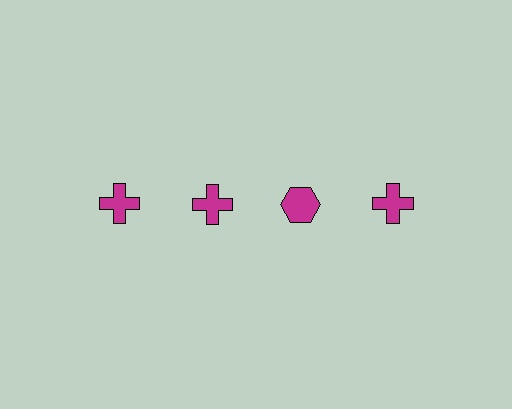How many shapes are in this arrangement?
There are 4 shapes arranged in a grid pattern.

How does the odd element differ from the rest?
It has a different shape: hexagon instead of cross.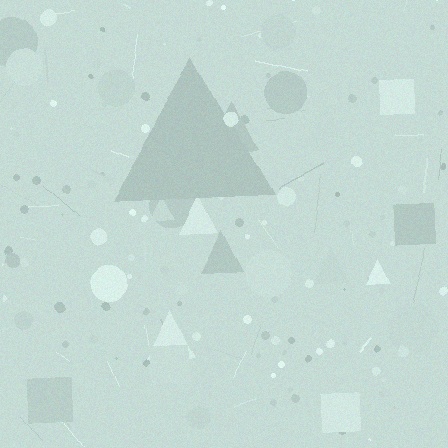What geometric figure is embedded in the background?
A triangle is embedded in the background.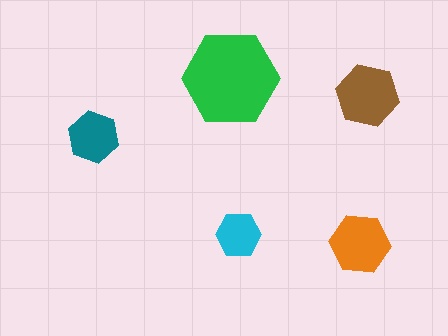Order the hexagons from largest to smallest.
the green one, the brown one, the orange one, the teal one, the cyan one.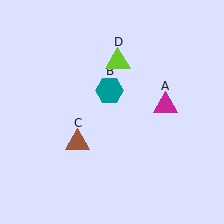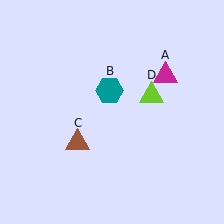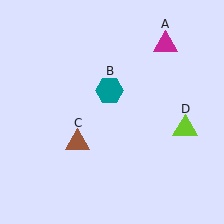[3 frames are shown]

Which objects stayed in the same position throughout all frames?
Teal hexagon (object B) and brown triangle (object C) remained stationary.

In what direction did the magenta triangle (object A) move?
The magenta triangle (object A) moved up.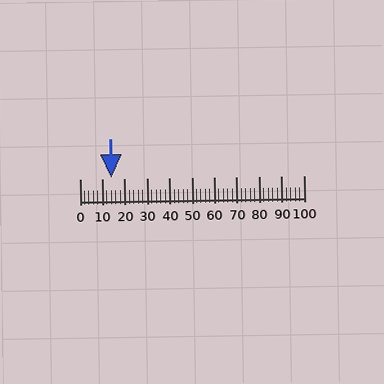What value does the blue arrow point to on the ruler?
The blue arrow points to approximately 14.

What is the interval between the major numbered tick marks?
The major tick marks are spaced 10 units apart.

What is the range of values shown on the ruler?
The ruler shows values from 0 to 100.